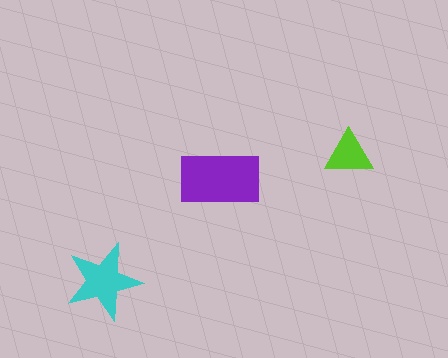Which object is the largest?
The purple rectangle.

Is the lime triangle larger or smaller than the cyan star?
Smaller.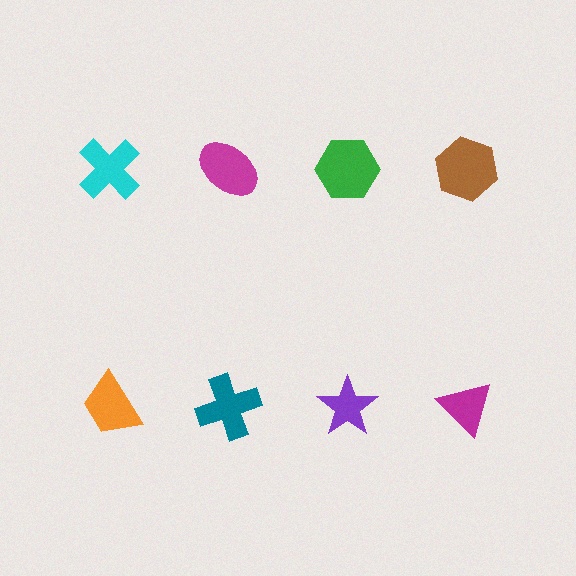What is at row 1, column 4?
A brown hexagon.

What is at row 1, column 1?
A cyan cross.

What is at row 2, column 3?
A purple star.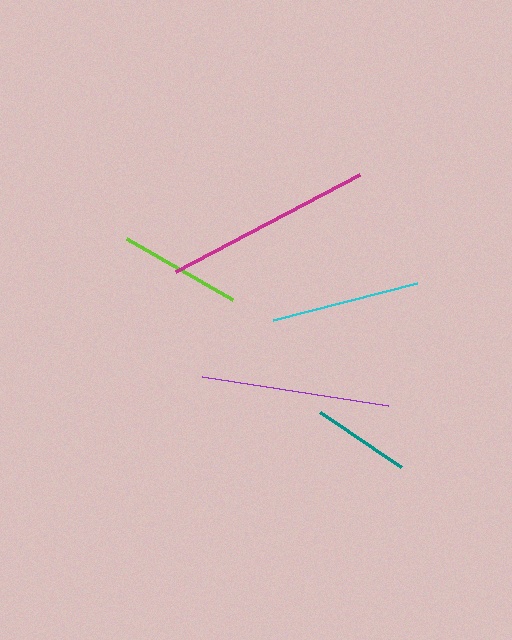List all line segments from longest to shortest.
From longest to shortest: magenta, purple, cyan, lime, teal.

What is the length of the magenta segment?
The magenta segment is approximately 208 pixels long.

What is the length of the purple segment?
The purple segment is approximately 188 pixels long.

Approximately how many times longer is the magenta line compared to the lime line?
The magenta line is approximately 1.7 times the length of the lime line.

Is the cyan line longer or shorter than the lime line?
The cyan line is longer than the lime line.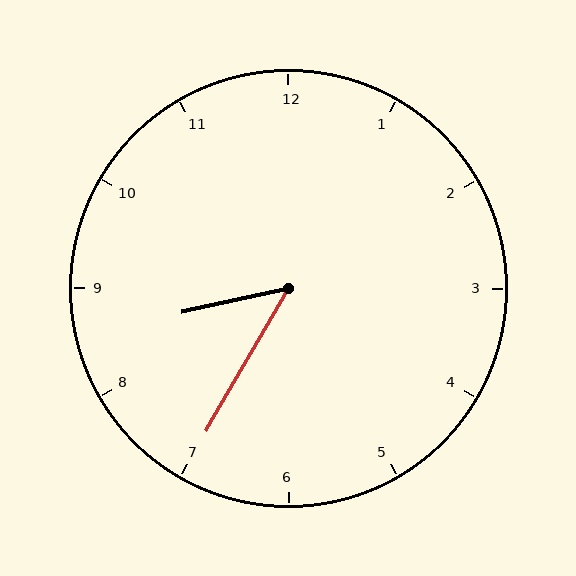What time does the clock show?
8:35.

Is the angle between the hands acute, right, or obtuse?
It is acute.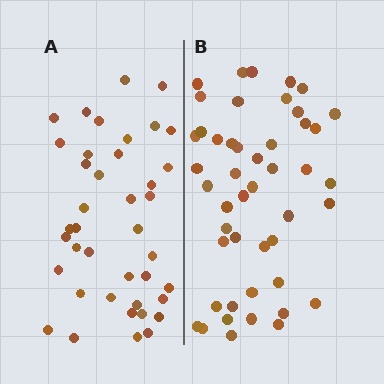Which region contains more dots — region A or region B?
Region B (the right region) has more dots.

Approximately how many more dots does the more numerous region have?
Region B has roughly 8 or so more dots than region A.